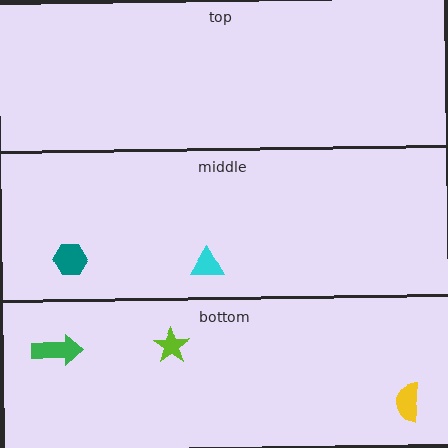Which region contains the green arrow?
The bottom region.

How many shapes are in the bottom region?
3.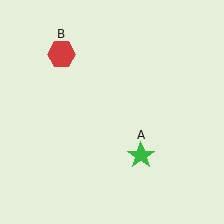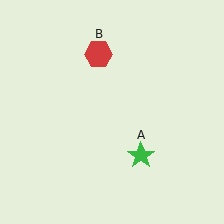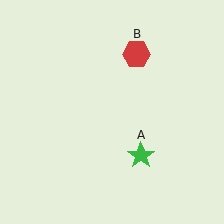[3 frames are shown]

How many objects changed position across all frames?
1 object changed position: red hexagon (object B).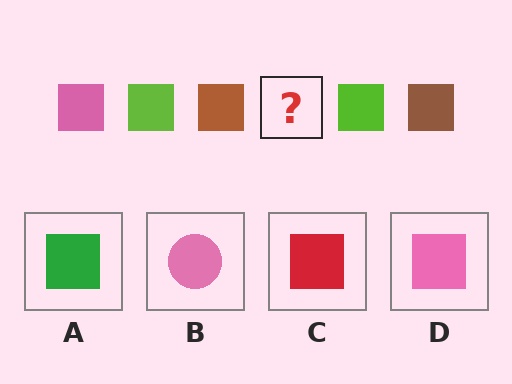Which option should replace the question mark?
Option D.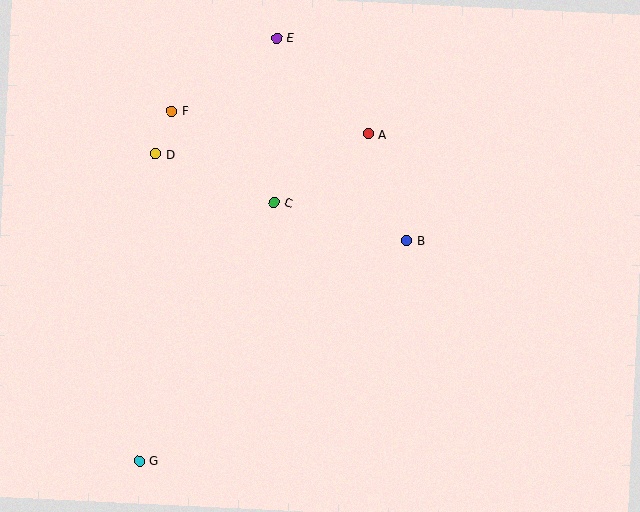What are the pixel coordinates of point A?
Point A is at (368, 134).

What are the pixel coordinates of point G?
Point G is at (139, 461).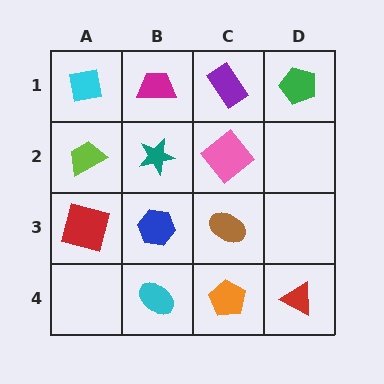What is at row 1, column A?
A cyan square.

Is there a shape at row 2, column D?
No, that cell is empty.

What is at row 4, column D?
A red triangle.